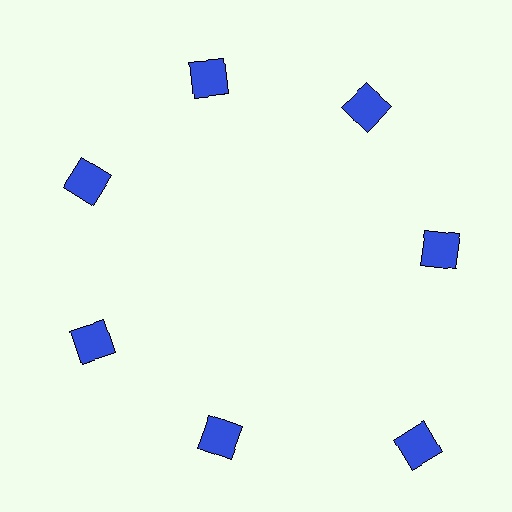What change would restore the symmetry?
The symmetry would be restored by moving it inward, back onto the ring so that all 7 squares sit at equal angles and equal distance from the center.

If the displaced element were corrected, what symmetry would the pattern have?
It would have 7-fold rotational symmetry — the pattern would map onto itself every 51 degrees.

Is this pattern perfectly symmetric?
No. The 7 blue squares are arranged in a ring, but one element near the 5 o'clock position is pushed outward from the center, breaking the 7-fold rotational symmetry.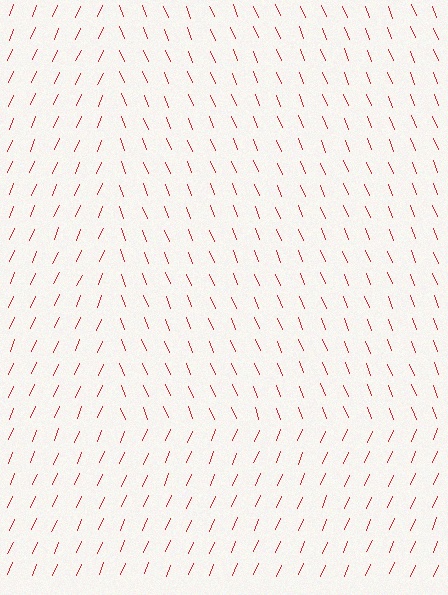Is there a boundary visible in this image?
Yes, there is a texture boundary formed by a change in line orientation.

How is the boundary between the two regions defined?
The boundary is defined purely by a change in line orientation (approximately 45 degrees difference). All lines are the same color and thickness.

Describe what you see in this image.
The image is filled with small red line segments. A rectangle region in the image has lines oriented differently from the surrounding lines, creating a visible texture boundary.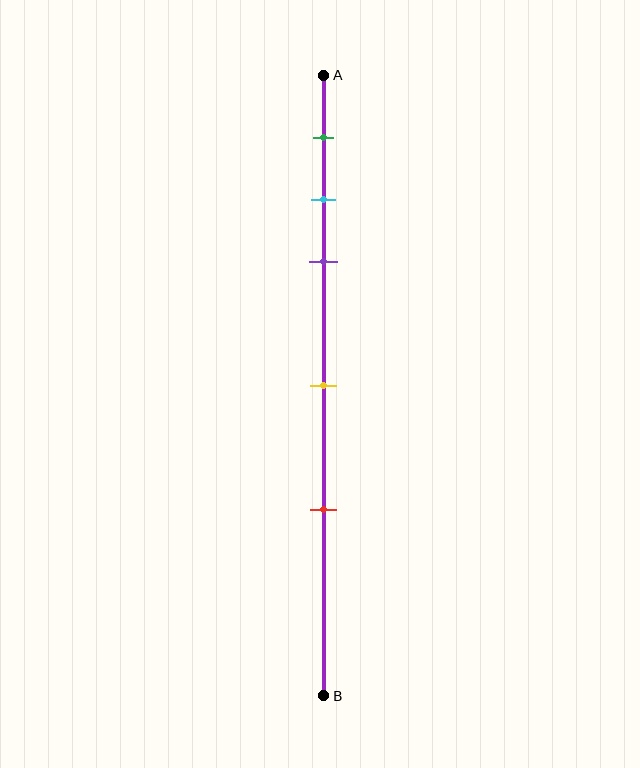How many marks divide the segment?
There are 5 marks dividing the segment.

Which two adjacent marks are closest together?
The cyan and purple marks are the closest adjacent pair.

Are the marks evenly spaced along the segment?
No, the marks are not evenly spaced.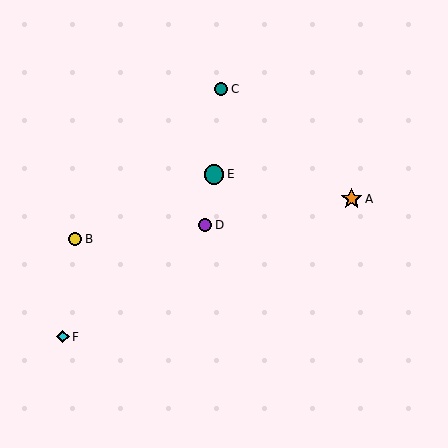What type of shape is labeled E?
Shape E is a teal circle.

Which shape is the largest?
The orange star (labeled A) is the largest.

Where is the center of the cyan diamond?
The center of the cyan diamond is at (63, 337).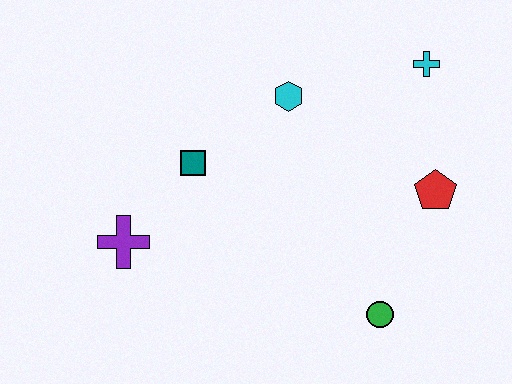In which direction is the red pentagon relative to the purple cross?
The red pentagon is to the right of the purple cross.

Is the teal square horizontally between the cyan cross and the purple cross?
Yes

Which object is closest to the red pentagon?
The cyan cross is closest to the red pentagon.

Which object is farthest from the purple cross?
The cyan cross is farthest from the purple cross.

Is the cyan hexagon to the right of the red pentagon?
No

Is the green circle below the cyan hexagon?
Yes